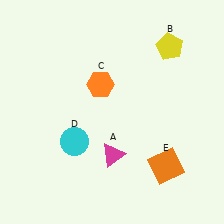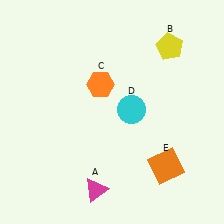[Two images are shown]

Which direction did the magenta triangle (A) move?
The magenta triangle (A) moved down.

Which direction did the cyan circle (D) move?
The cyan circle (D) moved right.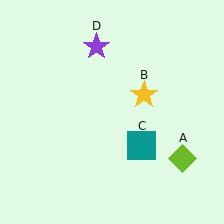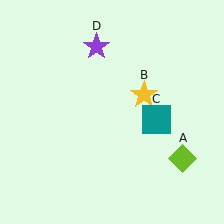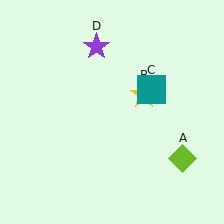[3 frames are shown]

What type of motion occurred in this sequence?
The teal square (object C) rotated counterclockwise around the center of the scene.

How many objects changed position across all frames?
1 object changed position: teal square (object C).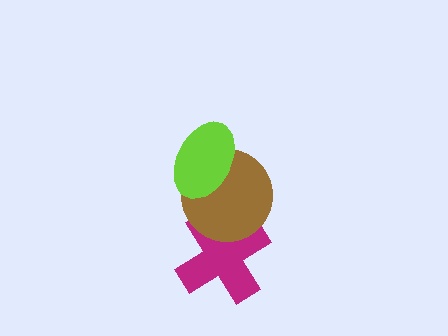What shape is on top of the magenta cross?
The brown circle is on top of the magenta cross.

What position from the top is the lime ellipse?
The lime ellipse is 1st from the top.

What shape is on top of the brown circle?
The lime ellipse is on top of the brown circle.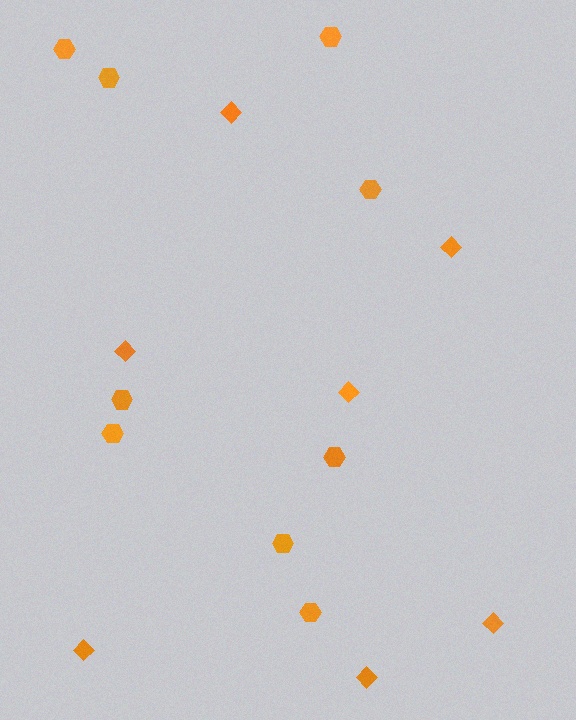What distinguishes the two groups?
There are 2 groups: one group of hexagons (9) and one group of diamonds (7).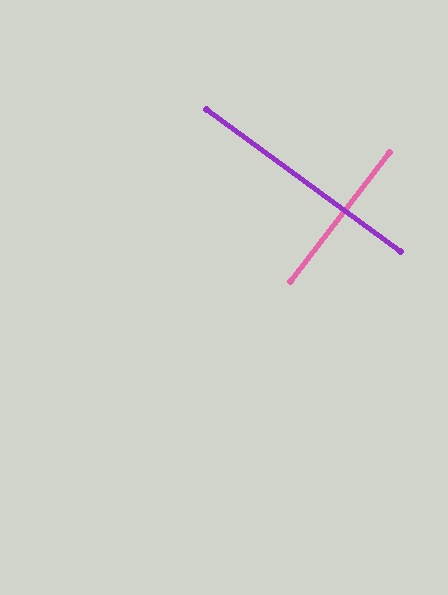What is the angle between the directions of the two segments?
Approximately 89 degrees.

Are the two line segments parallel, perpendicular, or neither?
Perpendicular — they meet at approximately 89°.